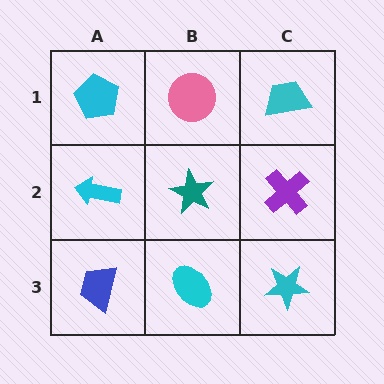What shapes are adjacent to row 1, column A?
A cyan arrow (row 2, column A), a pink circle (row 1, column B).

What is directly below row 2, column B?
A cyan ellipse.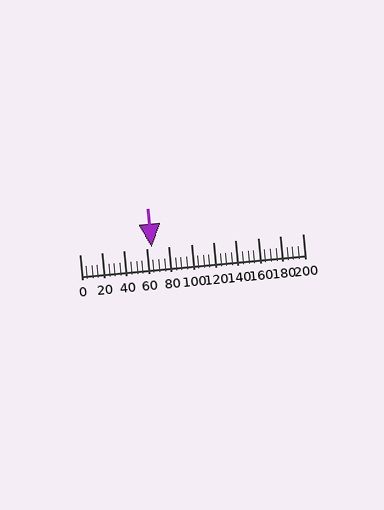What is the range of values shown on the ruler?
The ruler shows values from 0 to 200.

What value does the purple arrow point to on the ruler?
The purple arrow points to approximately 64.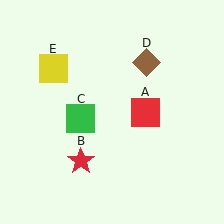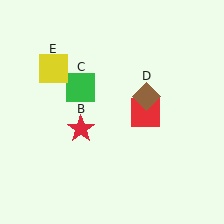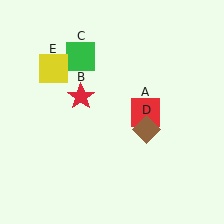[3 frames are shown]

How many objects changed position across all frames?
3 objects changed position: red star (object B), green square (object C), brown diamond (object D).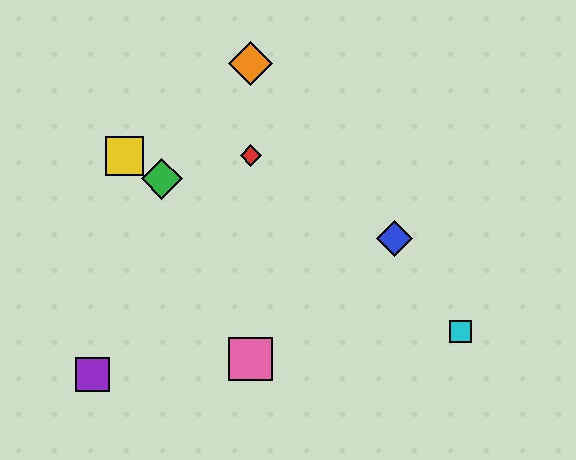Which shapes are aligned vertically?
The red diamond, the orange diamond, the pink square are aligned vertically.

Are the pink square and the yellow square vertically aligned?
No, the pink square is at x≈251 and the yellow square is at x≈124.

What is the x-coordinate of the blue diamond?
The blue diamond is at x≈395.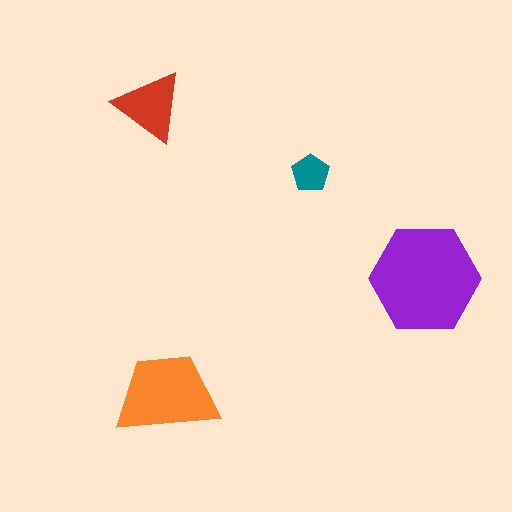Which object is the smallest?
The teal pentagon.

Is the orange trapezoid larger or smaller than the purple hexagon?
Smaller.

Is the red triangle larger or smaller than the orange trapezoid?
Smaller.